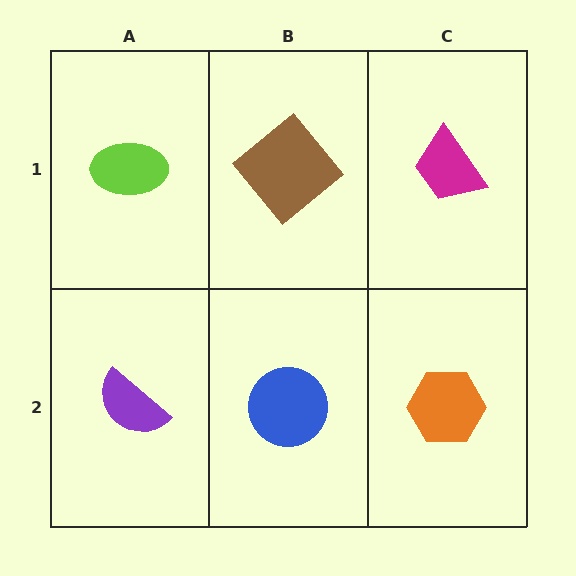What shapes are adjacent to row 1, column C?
An orange hexagon (row 2, column C), a brown diamond (row 1, column B).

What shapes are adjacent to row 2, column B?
A brown diamond (row 1, column B), a purple semicircle (row 2, column A), an orange hexagon (row 2, column C).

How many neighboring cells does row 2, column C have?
2.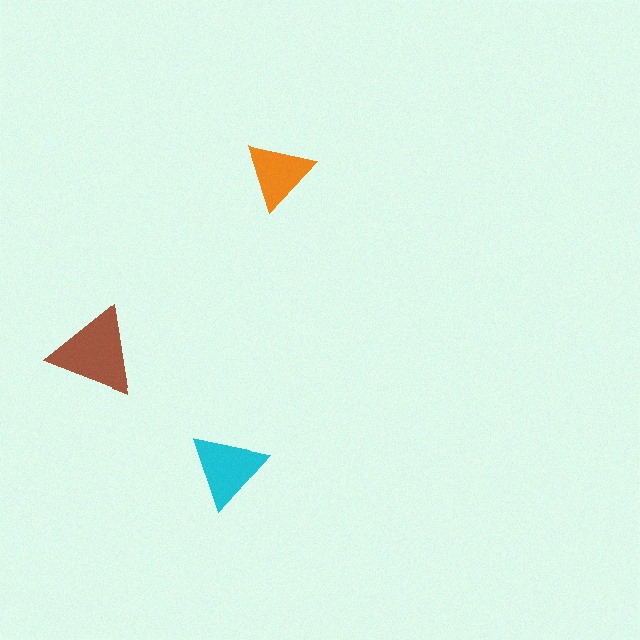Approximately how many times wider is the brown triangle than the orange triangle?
About 1.5 times wider.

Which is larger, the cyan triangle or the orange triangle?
The cyan one.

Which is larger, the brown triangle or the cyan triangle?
The brown one.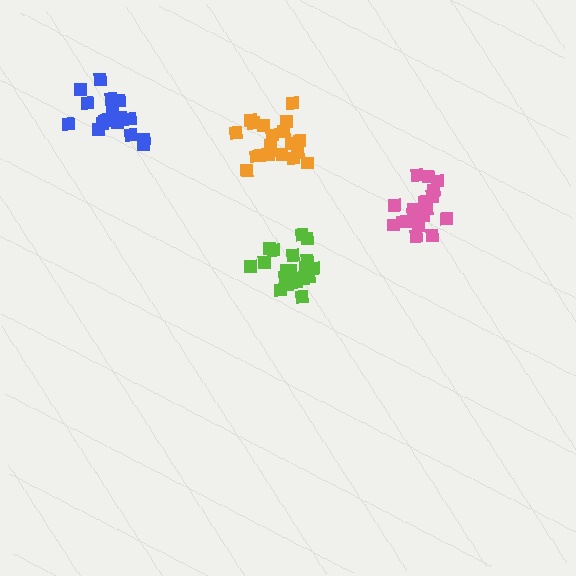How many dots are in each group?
Group 1: 20 dots, Group 2: 21 dots, Group 3: 21 dots, Group 4: 19 dots (81 total).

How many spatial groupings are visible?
There are 4 spatial groupings.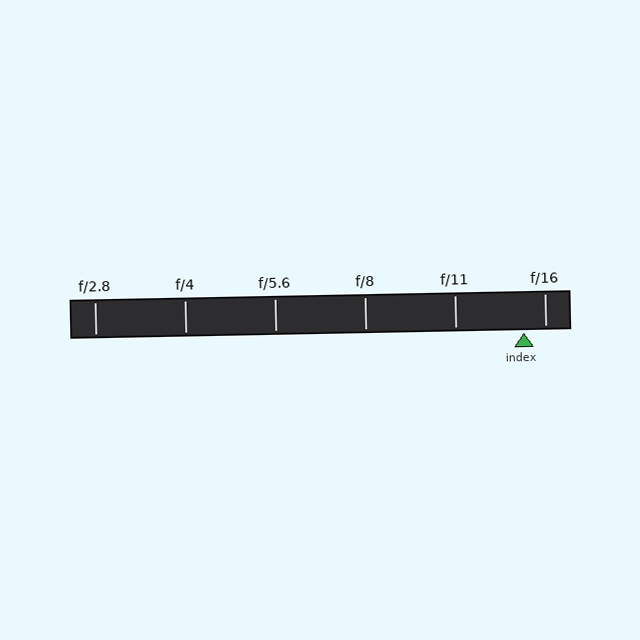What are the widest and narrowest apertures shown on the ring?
The widest aperture shown is f/2.8 and the narrowest is f/16.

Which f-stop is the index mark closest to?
The index mark is closest to f/16.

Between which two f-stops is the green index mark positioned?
The index mark is between f/11 and f/16.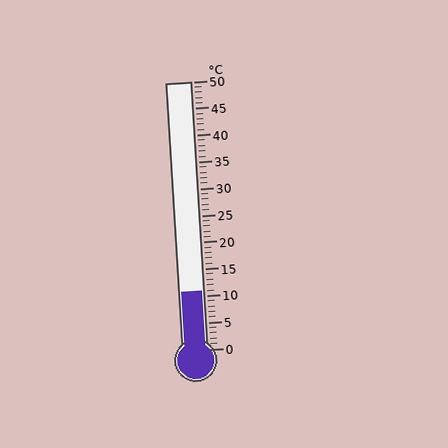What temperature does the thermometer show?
The thermometer shows approximately 11°C.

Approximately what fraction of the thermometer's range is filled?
The thermometer is filled to approximately 20% of its range.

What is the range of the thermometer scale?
The thermometer scale ranges from 0°C to 50°C.